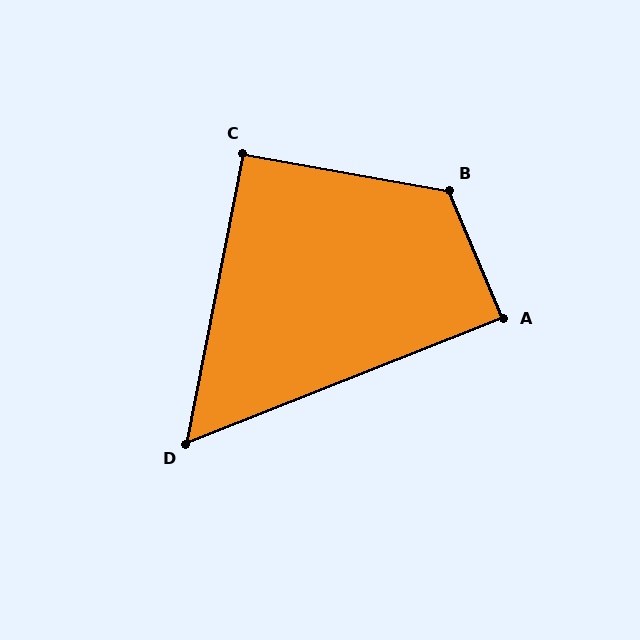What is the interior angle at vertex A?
Approximately 89 degrees (approximately right).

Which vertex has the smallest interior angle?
D, at approximately 57 degrees.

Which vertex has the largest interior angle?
B, at approximately 123 degrees.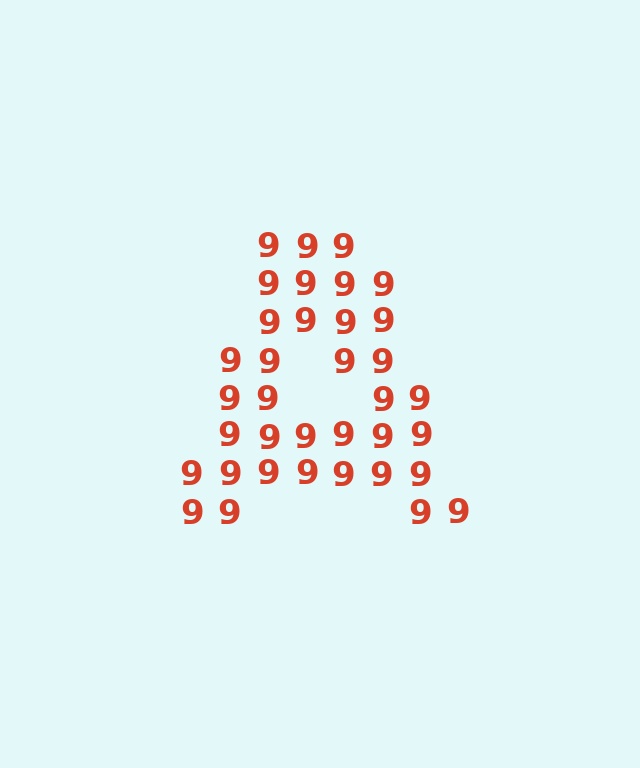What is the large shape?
The large shape is the letter A.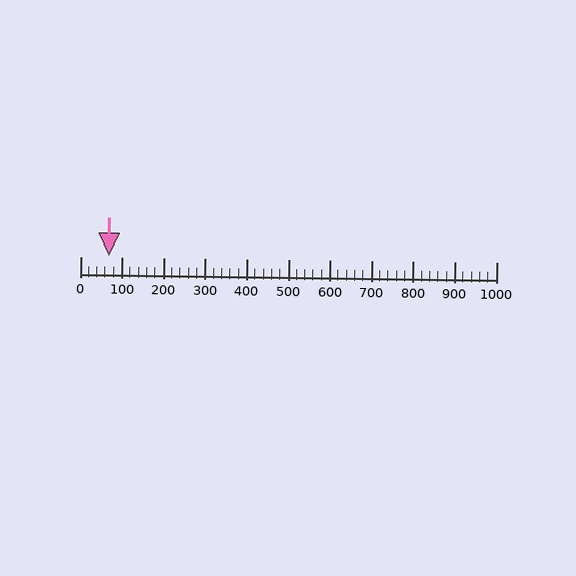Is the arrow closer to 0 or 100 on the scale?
The arrow is closer to 100.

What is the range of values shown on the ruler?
The ruler shows values from 0 to 1000.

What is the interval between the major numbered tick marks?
The major tick marks are spaced 100 units apart.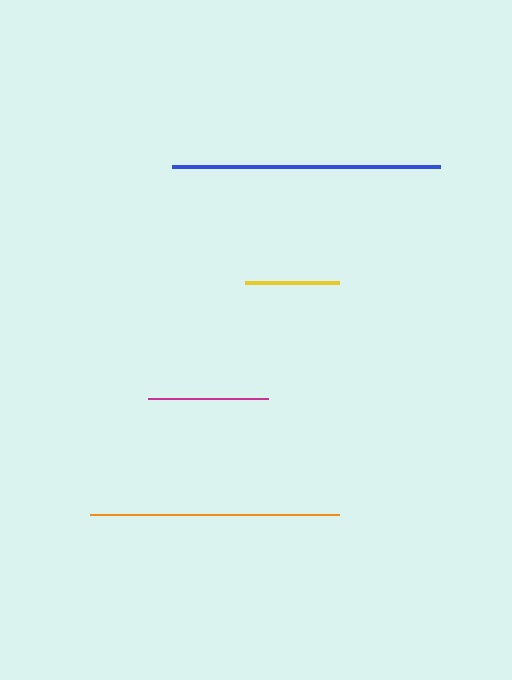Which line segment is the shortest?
The yellow line is the shortest at approximately 93 pixels.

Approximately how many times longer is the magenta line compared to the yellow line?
The magenta line is approximately 1.3 times the length of the yellow line.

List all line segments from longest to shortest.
From longest to shortest: blue, orange, magenta, yellow.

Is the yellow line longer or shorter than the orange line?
The orange line is longer than the yellow line.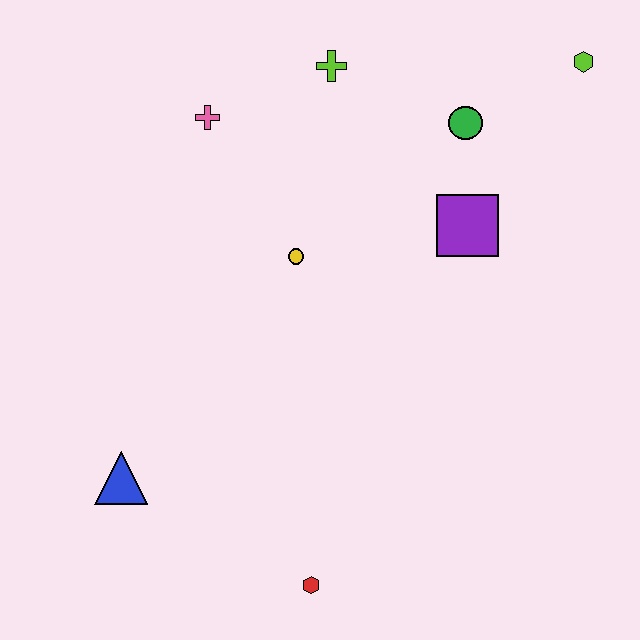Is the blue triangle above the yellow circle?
No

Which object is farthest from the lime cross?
The red hexagon is farthest from the lime cross.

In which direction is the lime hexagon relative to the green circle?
The lime hexagon is to the right of the green circle.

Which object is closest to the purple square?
The green circle is closest to the purple square.